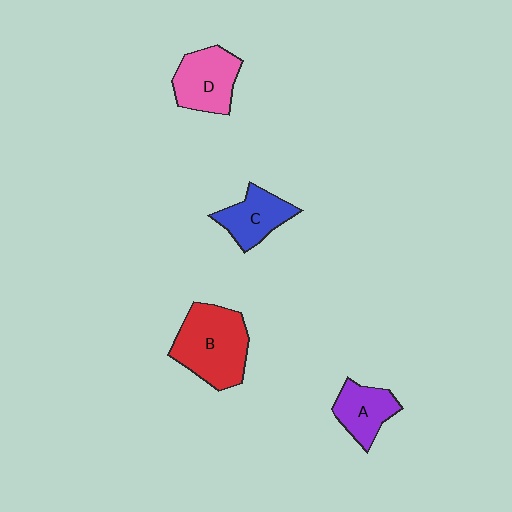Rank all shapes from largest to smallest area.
From largest to smallest: B (red), D (pink), C (blue), A (purple).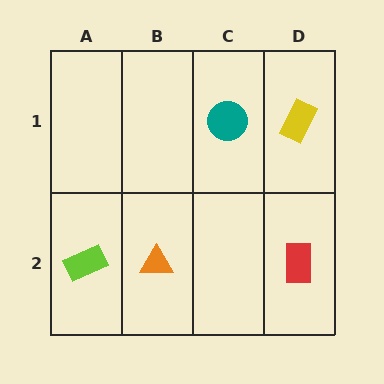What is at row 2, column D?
A red rectangle.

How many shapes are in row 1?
2 shapes.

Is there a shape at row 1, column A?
No, that cell is empty.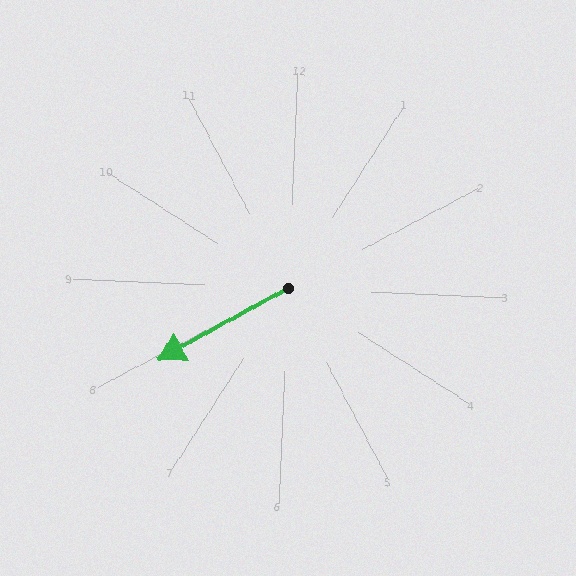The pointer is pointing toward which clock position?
Roughly 8 o'clock.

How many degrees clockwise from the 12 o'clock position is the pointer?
Approximately 239 degrees.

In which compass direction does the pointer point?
Southwest.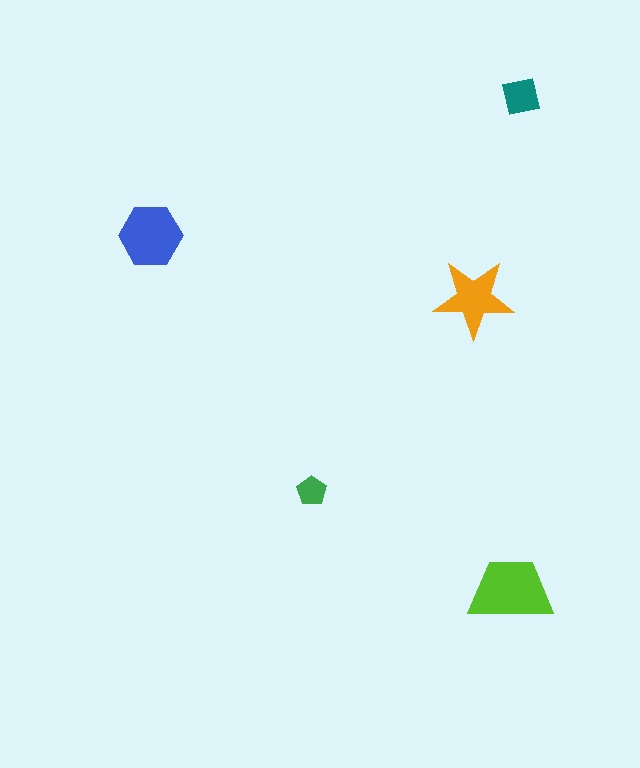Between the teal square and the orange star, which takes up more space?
The orange star.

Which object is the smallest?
The green pentagon.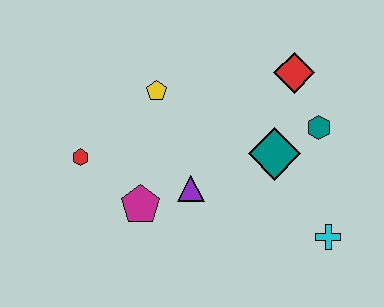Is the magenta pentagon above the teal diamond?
No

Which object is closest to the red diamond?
The teal hexagon is closest to the red diamond.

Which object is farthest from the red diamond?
The red hexagon is farthest from the red diamond.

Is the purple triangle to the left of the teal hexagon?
Yes